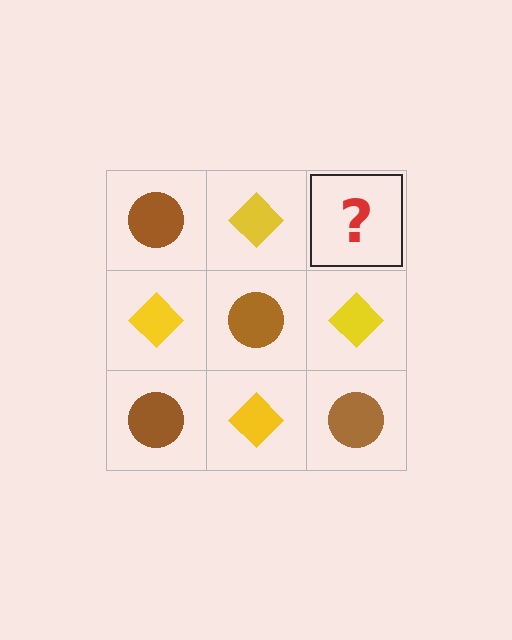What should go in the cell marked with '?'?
The missing cell should contain a brown circle.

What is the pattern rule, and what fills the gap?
The rule is that it alternates brown circle and yellow diamond in a checkerboard pattern. The gap should be filled with a brown circle.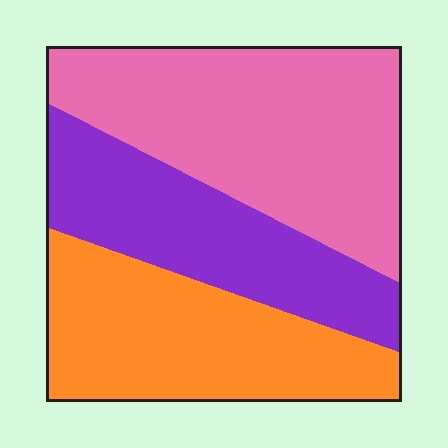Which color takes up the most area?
Pink, at roughly 40%.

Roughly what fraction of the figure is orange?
Orange covers about 30% of the figure.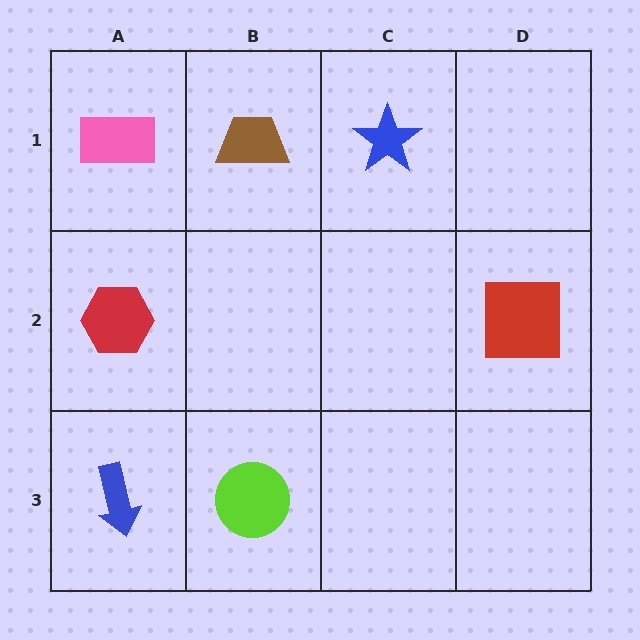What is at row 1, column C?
A blue star.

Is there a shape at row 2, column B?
No, that cell is empty.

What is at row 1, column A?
A pink rectangle.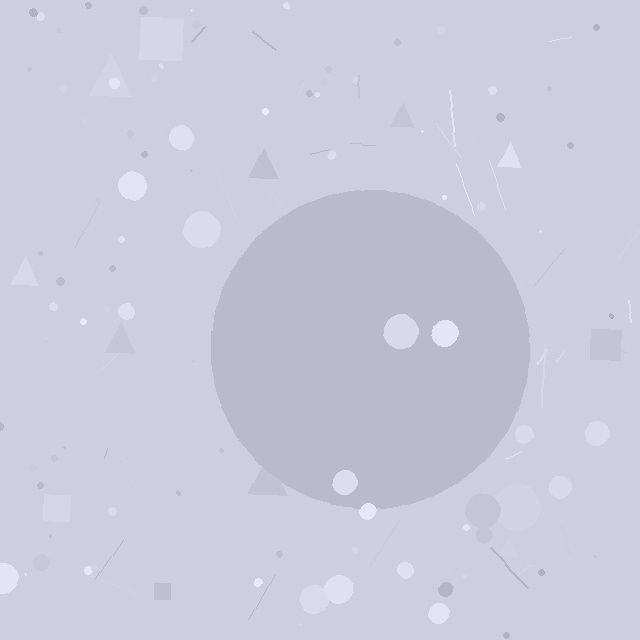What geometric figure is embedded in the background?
A circle is embedded in the background.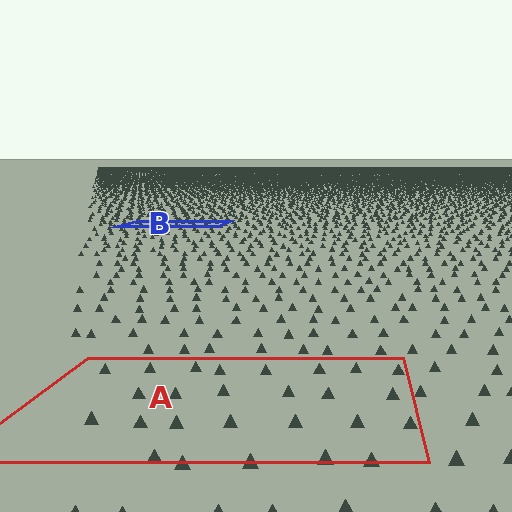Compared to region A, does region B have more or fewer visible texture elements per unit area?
Region B has more texture elements per unit area — they are packed more densely because it is farther away.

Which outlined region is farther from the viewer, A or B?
Region B is farther from the viewer — the texture elements inside it appear smaller and more densely packed.